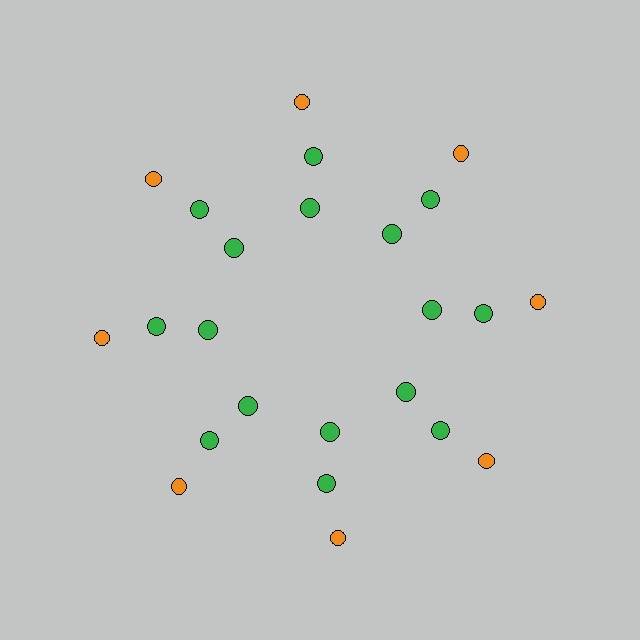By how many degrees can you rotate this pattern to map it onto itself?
The pattern maps onto itself every 45 degrees of rotation.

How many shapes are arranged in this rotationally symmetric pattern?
There are 24 shapes, arranged in 8 groups of 3.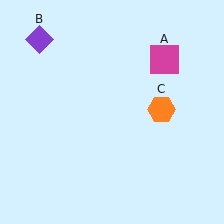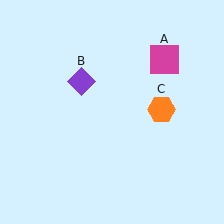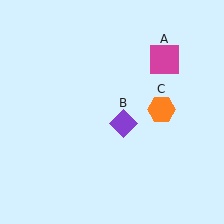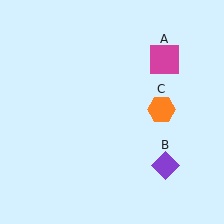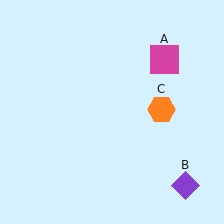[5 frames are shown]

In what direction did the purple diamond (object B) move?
The purple diamond (object B) moved down and to the right.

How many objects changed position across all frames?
1 object changed position: purple diamond (object B).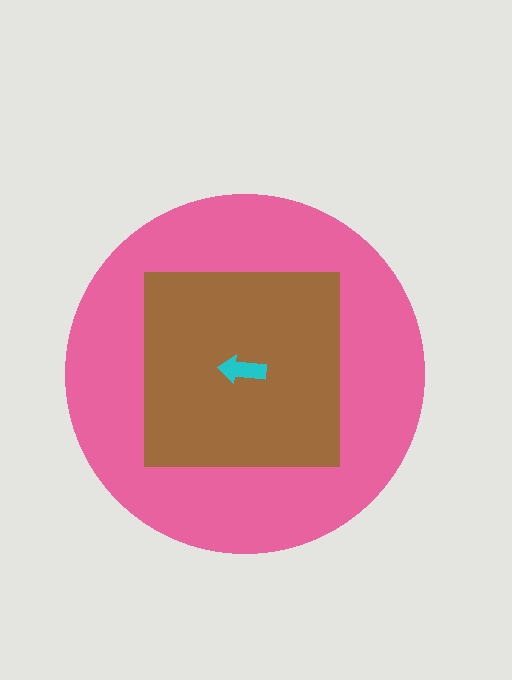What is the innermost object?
The cyan arrow.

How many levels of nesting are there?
3.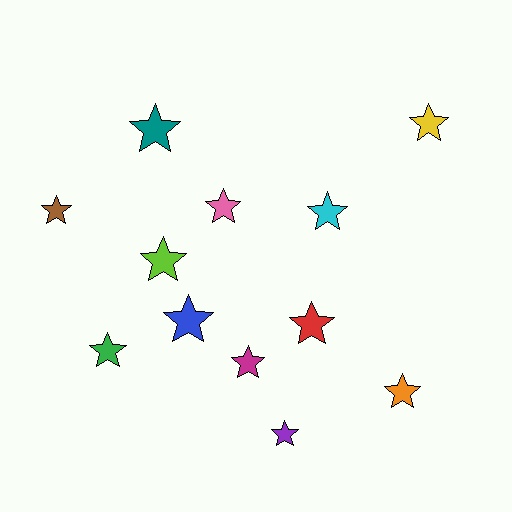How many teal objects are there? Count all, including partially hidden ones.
There is 1 teal object.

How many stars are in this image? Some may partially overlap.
There are 12 stars.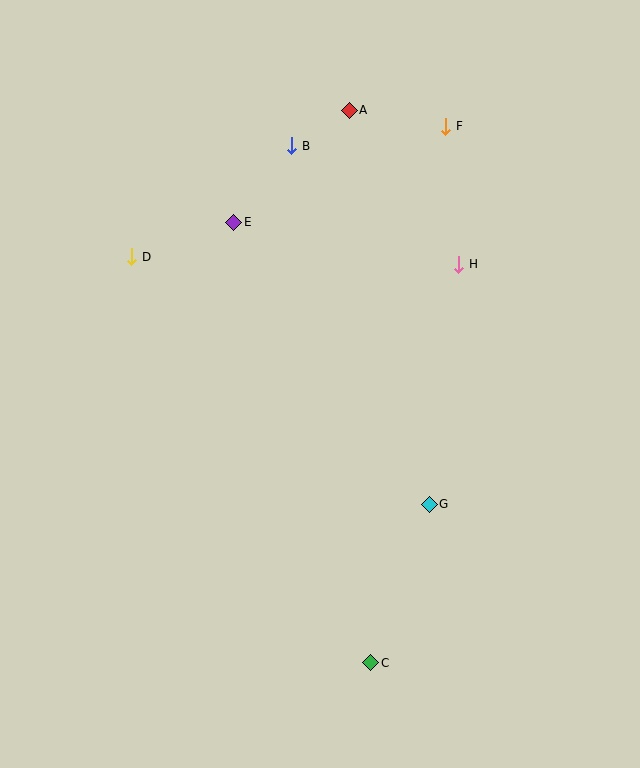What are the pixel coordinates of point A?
Point A is at (349, 110).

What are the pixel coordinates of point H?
Point H is at (459, 264).